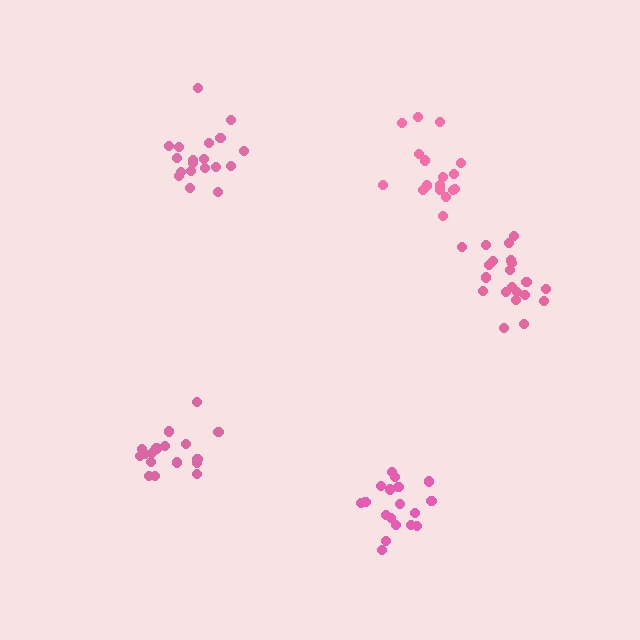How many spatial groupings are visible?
There are 5 spatial groupings.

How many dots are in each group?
Group 1: 17 dots, Group 2: 18 dots, Group 3: 19 dots, Group 4: 17 dots, Group 5: 21 dots (92 total).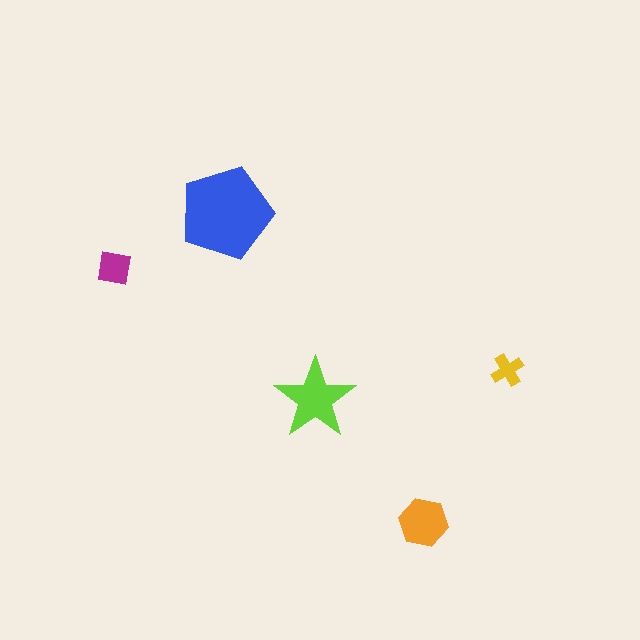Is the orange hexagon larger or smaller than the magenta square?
Larger.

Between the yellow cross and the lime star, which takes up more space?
The lime star.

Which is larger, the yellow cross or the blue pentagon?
The blue pentagon.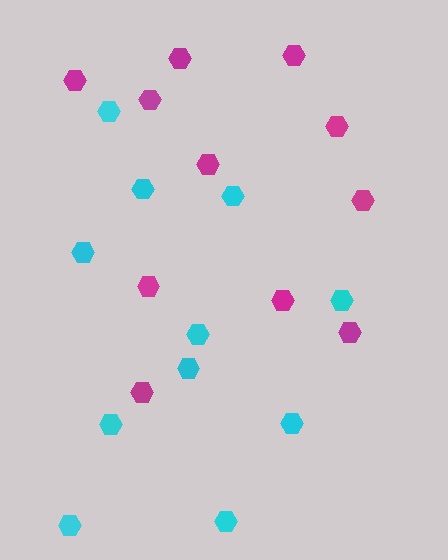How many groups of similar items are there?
There are 2 groups: one group of cyan hexagons (11) and one group of magenta hexagons (11).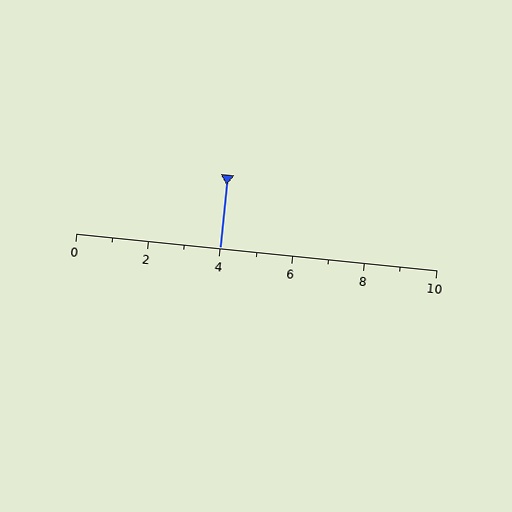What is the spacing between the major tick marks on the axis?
The major ticks are spaced 2 apart.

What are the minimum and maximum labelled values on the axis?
The axis runs from 0 to 10.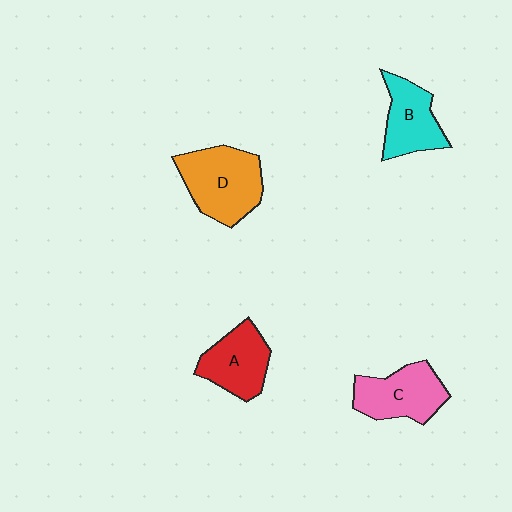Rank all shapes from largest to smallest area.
From largest to smallest: D (orange), C (pink), A (red), B (cyan).